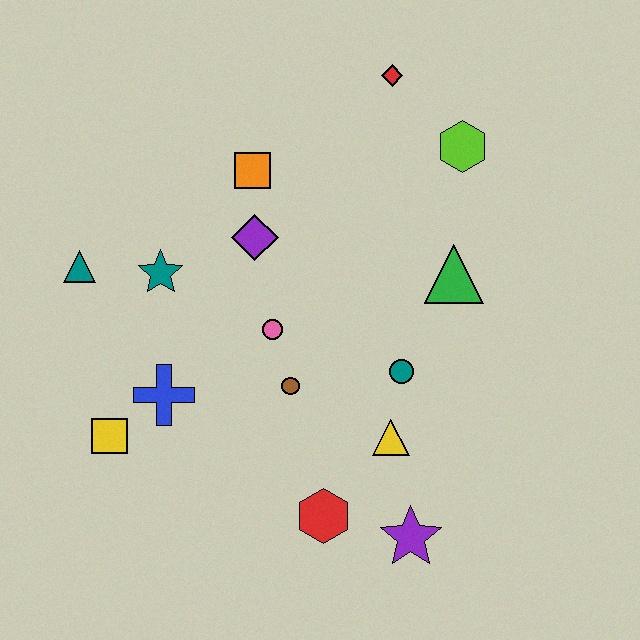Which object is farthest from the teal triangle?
The purple star is farthest from the teal triangle.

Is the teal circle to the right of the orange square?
Yes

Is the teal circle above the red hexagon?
Yes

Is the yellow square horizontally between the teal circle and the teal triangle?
Yes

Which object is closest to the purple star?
The red hexagon is closest to the purple star.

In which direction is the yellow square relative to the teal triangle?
The yellow square is below the teal triangle.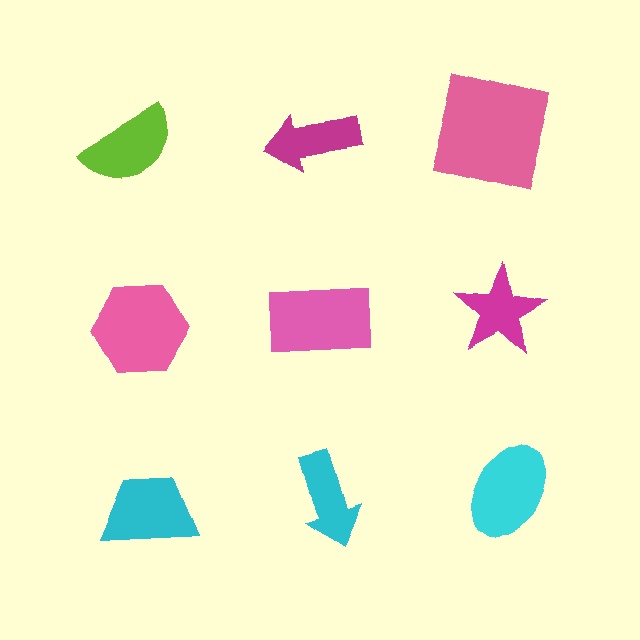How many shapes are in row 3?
3 shapes.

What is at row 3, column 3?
A cyan ellipse.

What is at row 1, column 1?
A lime semicircle.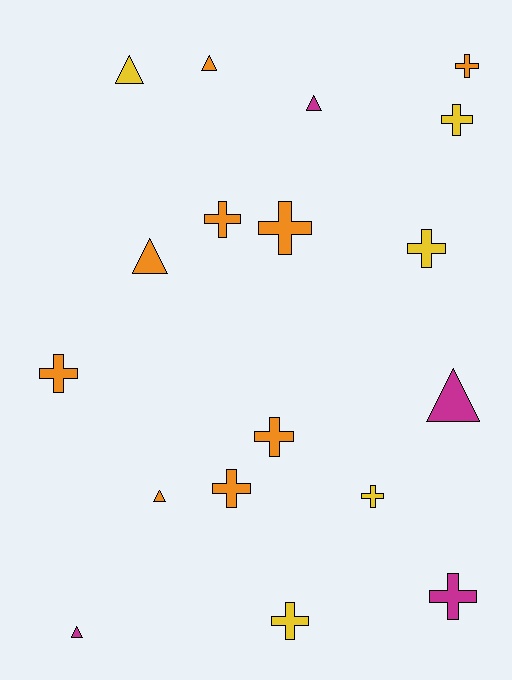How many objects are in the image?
There are 18 objects.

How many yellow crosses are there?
There are 4 yellow crosses.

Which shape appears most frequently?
Cross, with 11 objects.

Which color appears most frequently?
Orange, with 9 objects.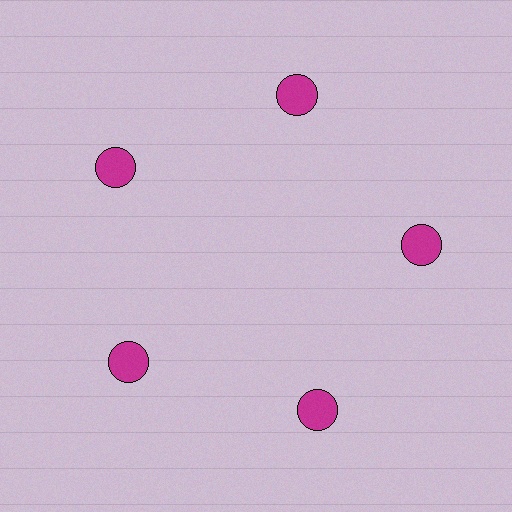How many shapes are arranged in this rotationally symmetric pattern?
There are 5 shapes, arranged in 5 groups of 1.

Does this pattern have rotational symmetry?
Yes, this pattern has 5-fold rotational symmetry. It looks the same after rotating 72 degrees around the center.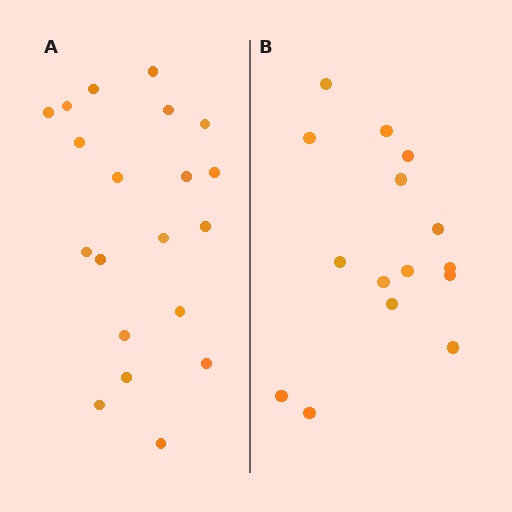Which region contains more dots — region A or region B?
Region A (the left region) has more dots.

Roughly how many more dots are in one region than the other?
Region A has about 5 more dots than region B.